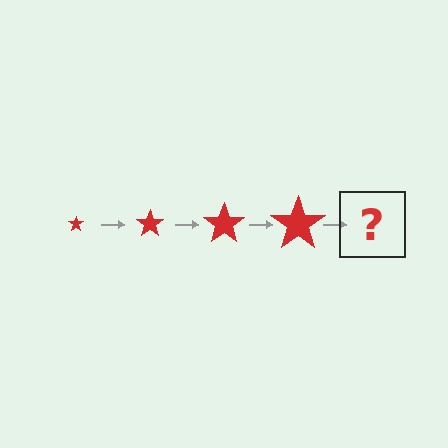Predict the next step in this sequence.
The next step is a red star, larger than the previous one.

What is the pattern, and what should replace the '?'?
The pattern is that the star gets progressively larger each step. The '?' should be a red star, larger than the previous one.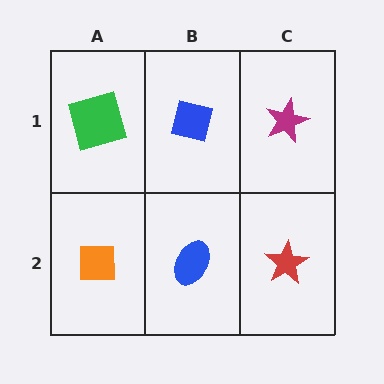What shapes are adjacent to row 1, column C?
A red star (row 2, column C), a blue square (row 1, column B).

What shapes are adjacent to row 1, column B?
A blue ellipse (row 2, column B), a green square (row 1, column A), a magenta star (row 1, column C).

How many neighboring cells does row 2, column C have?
2.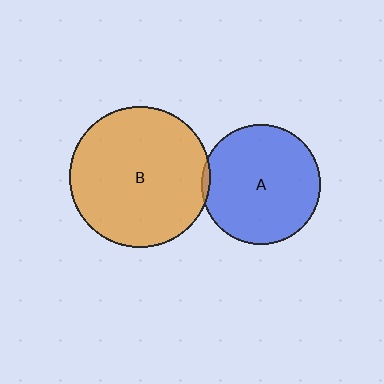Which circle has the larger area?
Circle B (orange).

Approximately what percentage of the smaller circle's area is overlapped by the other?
Approximately 5%.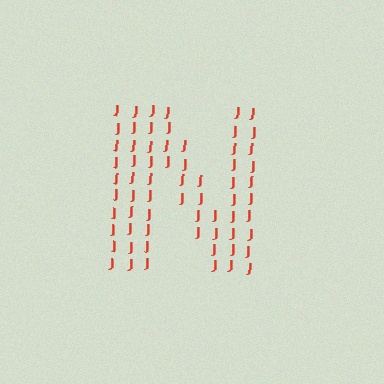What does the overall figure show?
The overall figure shows the letter N.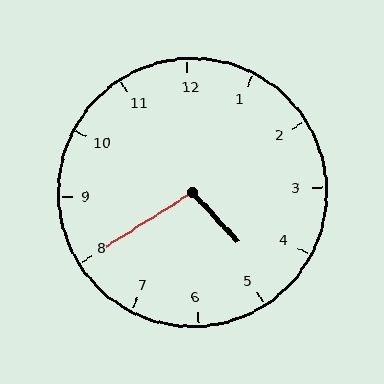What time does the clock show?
4:40.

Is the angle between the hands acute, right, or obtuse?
It is obtuse.